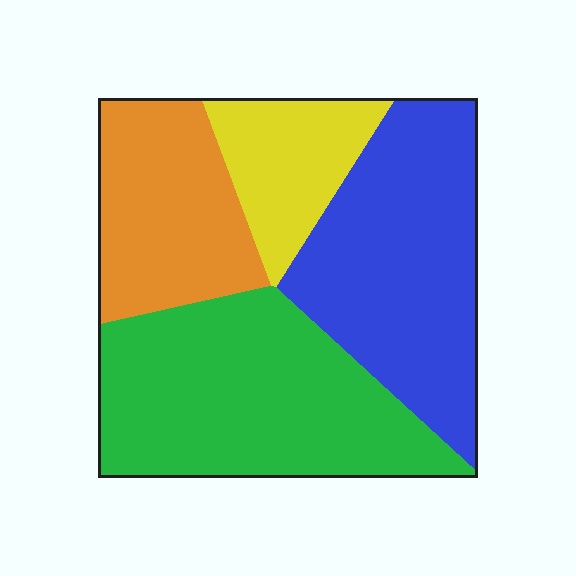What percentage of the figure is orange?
Orange takes up about one fifth (1/5) of the figure.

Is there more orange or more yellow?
Orange.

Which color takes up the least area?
Yellow, at roughly 15%.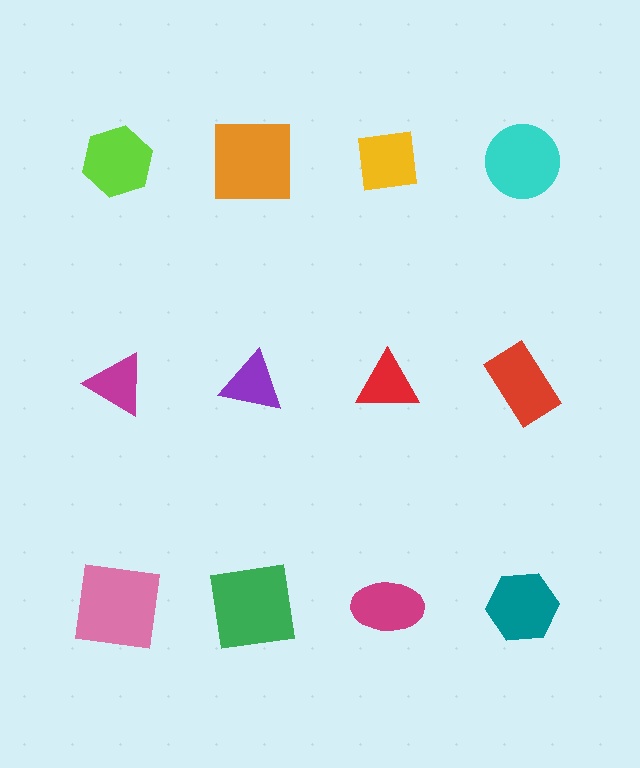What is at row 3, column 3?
A magenta ellipse.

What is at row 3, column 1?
A pink square.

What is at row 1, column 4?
A cyan circle.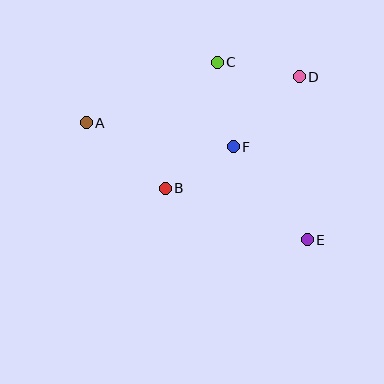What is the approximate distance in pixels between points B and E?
The distance between B and E is approximately 151 pixels.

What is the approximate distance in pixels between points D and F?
The distance between D and F is approximately 96 pixels.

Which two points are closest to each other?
Points B and F are closest to each other.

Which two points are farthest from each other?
Points A and E are farthest from each other.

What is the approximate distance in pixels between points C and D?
The distance between C and D is approximately 83 pixels.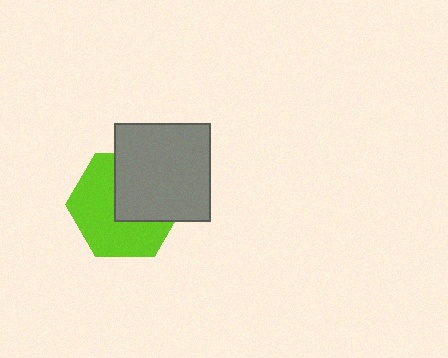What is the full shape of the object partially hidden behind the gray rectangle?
The partially hidden object is a lime hexagon.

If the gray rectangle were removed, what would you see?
You would see the complete lime hexagon.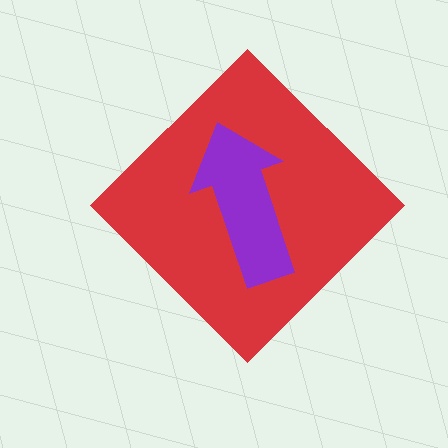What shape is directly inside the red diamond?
The purple arrow.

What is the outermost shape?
The red diamond.